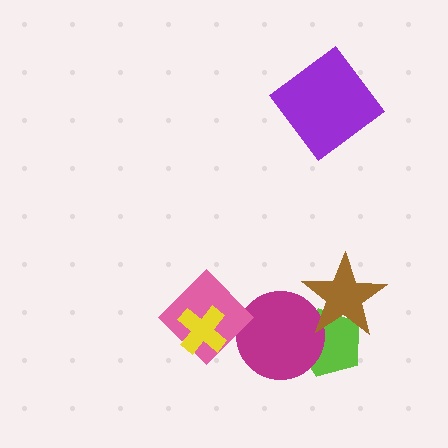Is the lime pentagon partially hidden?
Yes, it is partially covered by another shape.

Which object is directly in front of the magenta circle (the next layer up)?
The brown star is directly in front of the magenta circle.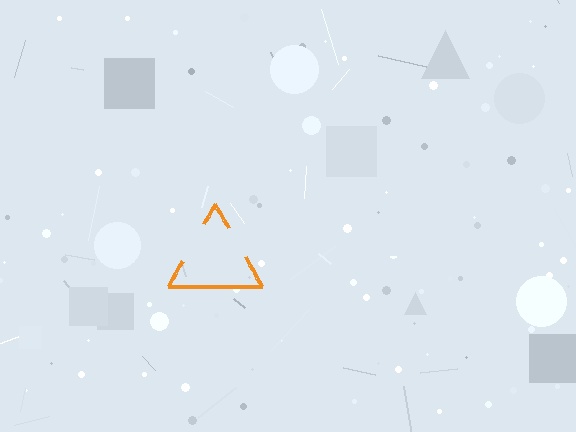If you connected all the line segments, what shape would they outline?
They would outline a triangle.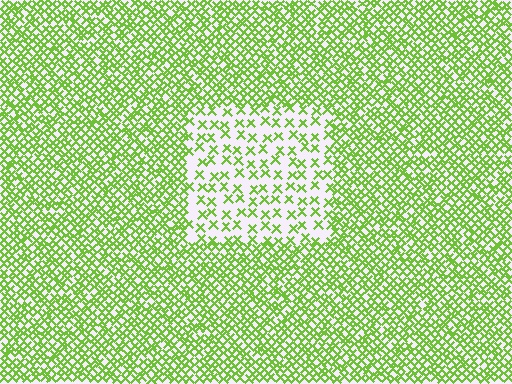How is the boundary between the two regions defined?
The boundary is defined by a change in element density (approximately 2.5x ratio). All elements are the same color, size, and shape.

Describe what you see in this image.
The image contains small lime elements arranged at two different densities. A rectangle-shaped region is visible where the elements are less densely packed than the surrounding area.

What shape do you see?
I see a rectangle.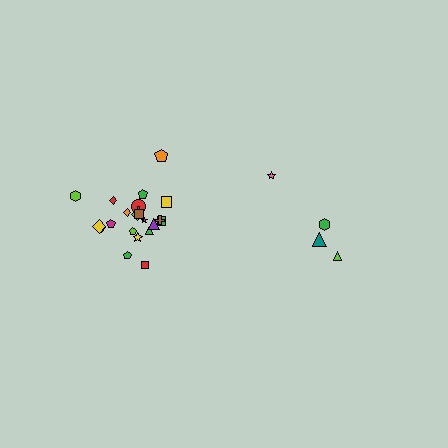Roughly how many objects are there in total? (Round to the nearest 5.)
Roughly 25 objects in total.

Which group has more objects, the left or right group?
The left group.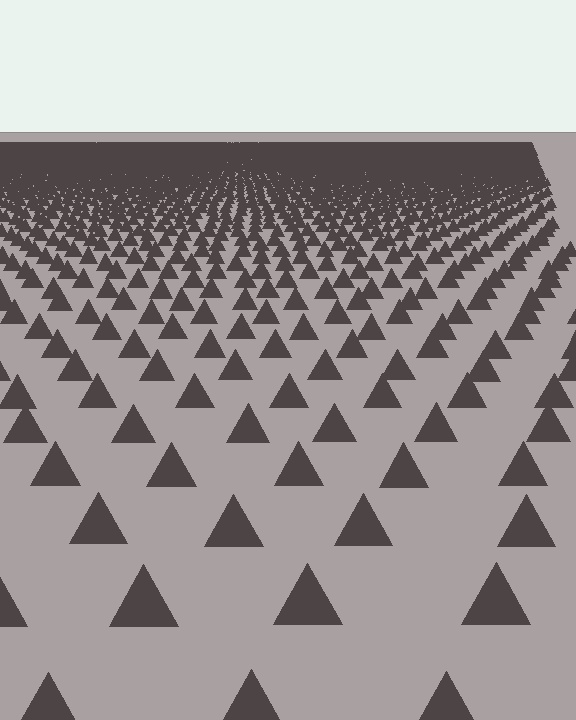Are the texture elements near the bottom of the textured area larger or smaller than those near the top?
Larger. Near the bottom, elements are closer to the viewer and appear at a bigger on-screen size.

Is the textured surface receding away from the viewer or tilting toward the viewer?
The surface is receding away from the viewer. Texture elements get smaller and denser toward the top.